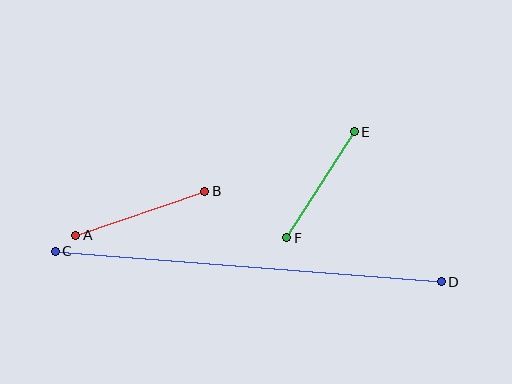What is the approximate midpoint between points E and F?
The midpoint is at approximately (321, 185) pixels.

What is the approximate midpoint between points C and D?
The midpoint is at approximately (248, 267) pixels.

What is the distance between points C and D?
The distance is approximately 387 pixels.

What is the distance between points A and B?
The distance is approximately 137 pixels.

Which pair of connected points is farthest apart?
Points C and D are farthest apart.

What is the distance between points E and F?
The distance is approximately 126 pixels.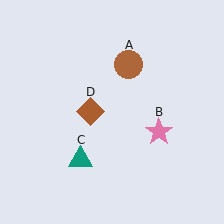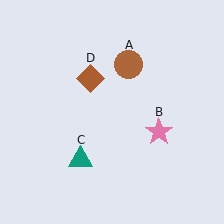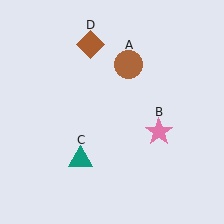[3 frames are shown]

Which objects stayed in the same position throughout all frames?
Brown circle (object A) and pink star (object B) and teal triangle (object C) remained stationary.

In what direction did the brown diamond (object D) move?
The brown diamond (object D) moved up.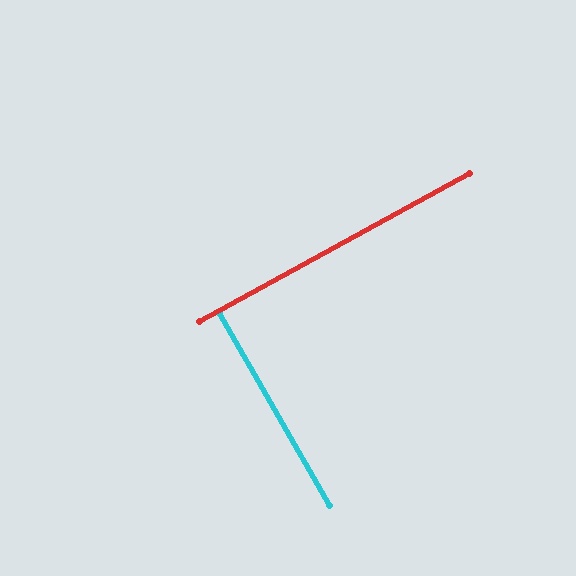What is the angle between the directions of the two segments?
Approximately 89 degrees.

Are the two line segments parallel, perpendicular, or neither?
Perpendicular — they meet at approximately 89°.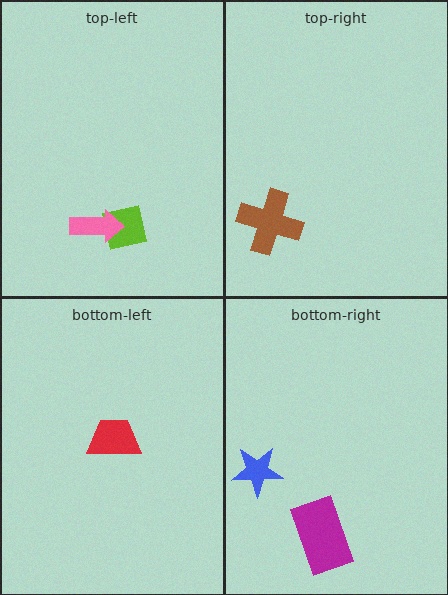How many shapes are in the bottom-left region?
1.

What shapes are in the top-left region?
The lime square, the pink arrow.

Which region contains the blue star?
The bottom-right region.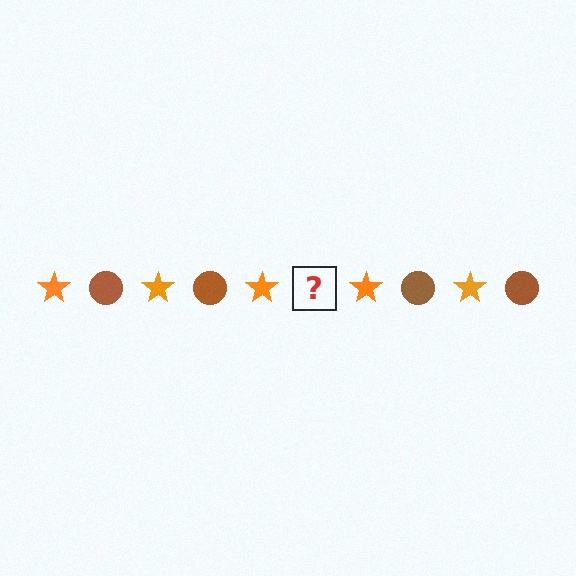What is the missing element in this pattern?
The missing element is a brown circle.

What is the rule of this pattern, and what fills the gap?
The rule is that the pattern alternates between orange star and brown circle. The gap should be filled with a brown circle.